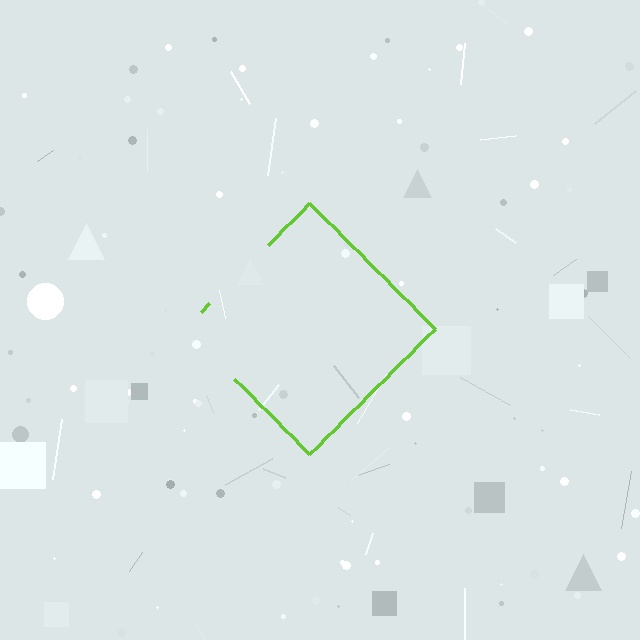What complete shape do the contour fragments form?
The contour fragments form a diamond.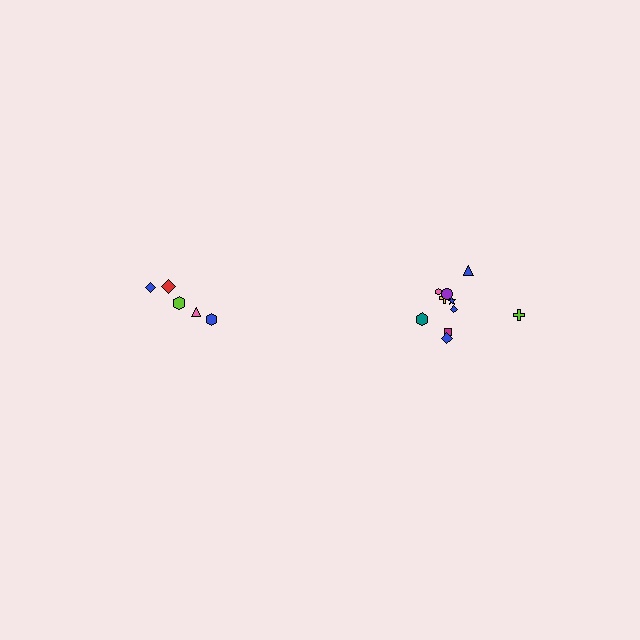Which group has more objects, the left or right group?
The right group.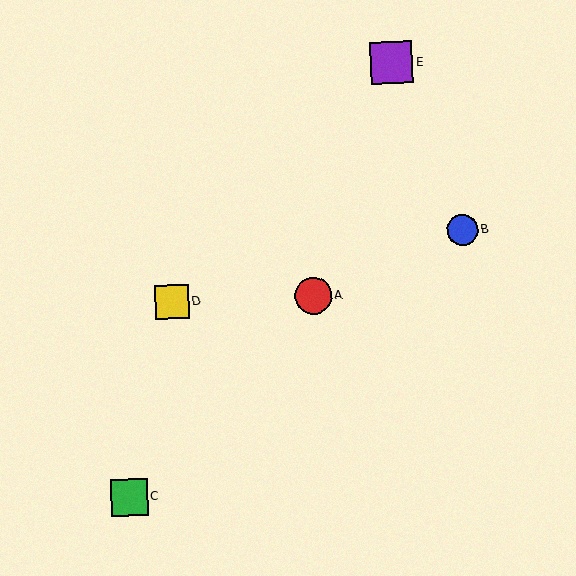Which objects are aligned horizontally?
Objects A, D are aligned horizontally.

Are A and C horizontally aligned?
No, A is at y≈296 and C is at y≈497.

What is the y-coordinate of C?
Object C is at y≈497.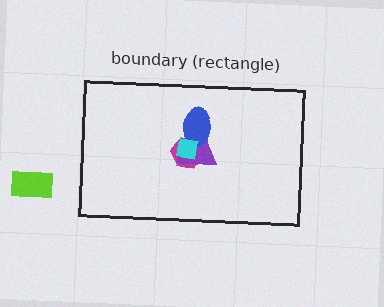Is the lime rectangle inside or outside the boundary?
Outside.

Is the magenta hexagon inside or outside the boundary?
Inside.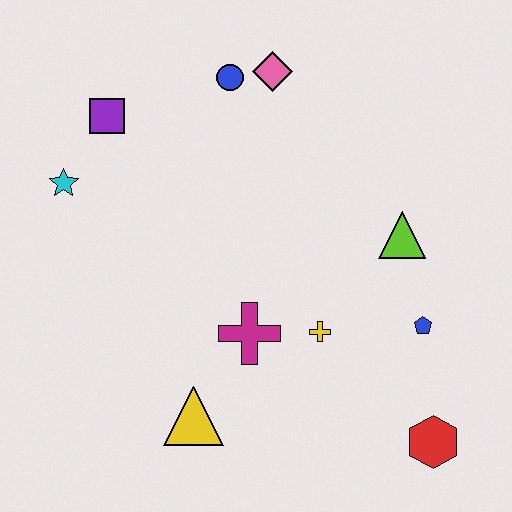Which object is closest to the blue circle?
The pink diamond is closest to the blue circle.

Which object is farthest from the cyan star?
The red hexagon is farthest from the cyan star.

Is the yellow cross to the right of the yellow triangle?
Yes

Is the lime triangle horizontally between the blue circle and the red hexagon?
Yes